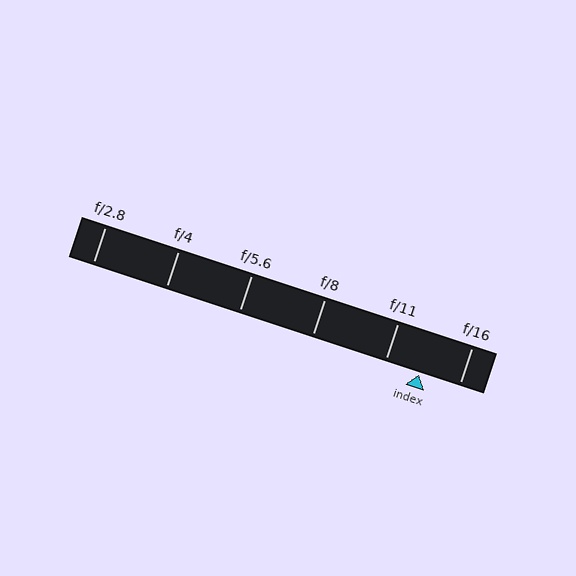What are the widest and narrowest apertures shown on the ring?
The widest aperture shown is f/2.8 and the narrowest is f/16.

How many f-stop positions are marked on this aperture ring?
There are 6 f-stop positions marked.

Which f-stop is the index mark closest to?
The index mark is closest to f/11.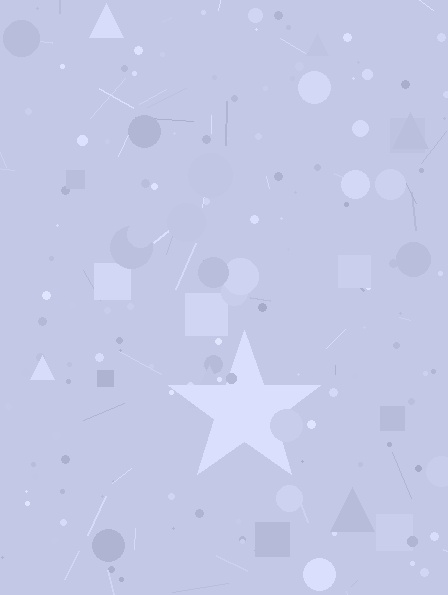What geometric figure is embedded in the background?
A star is embedded in the background.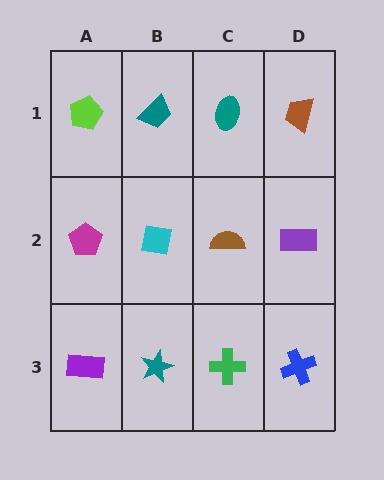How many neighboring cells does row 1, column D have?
2.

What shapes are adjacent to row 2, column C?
A teal ellipse (row 1, column C), a green cross (row 3, column C), a cyan square (row 2, column B), a purple rectangle (row 2, column D).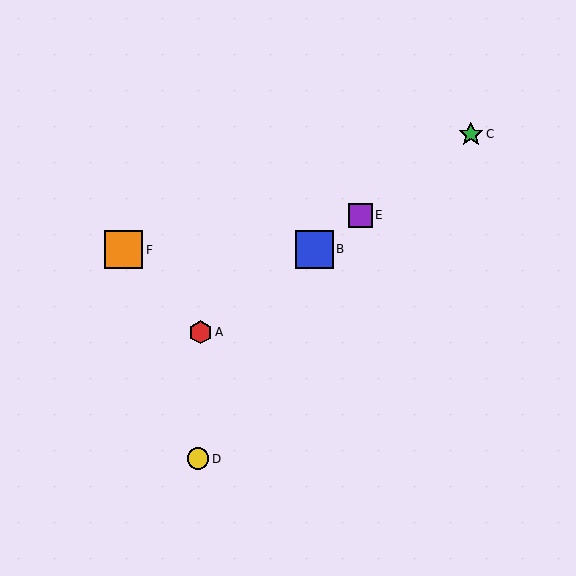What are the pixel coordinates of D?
Object D is at (198, 459).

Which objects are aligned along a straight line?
Objects A, B, C, E are aligned along a straight line.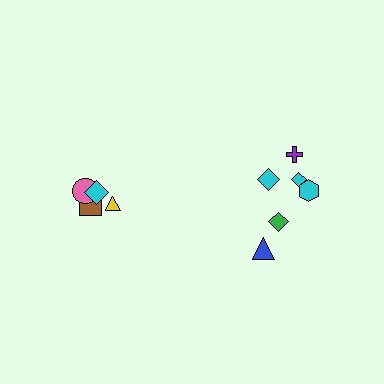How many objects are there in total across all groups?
There are 10 objects.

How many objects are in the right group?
There are 6 objects.